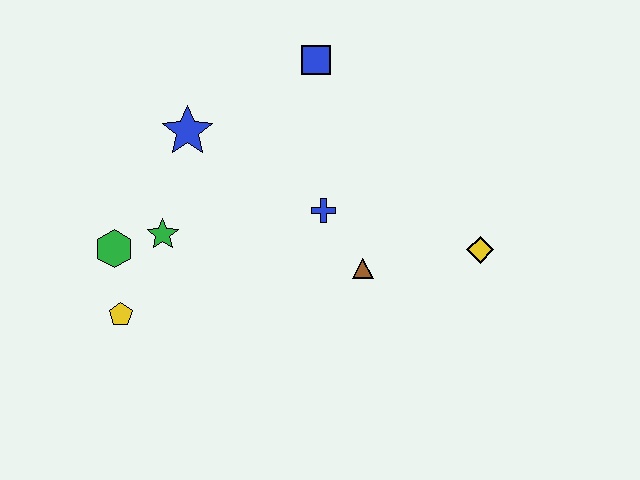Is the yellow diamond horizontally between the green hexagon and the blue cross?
No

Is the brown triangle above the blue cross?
No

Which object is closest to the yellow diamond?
The brown triangle is closest to the yellow diamond.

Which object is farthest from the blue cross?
The yellow pentagon is farthest from the blue cross.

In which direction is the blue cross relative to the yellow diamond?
The blue cross is to the left of the yellow diamond.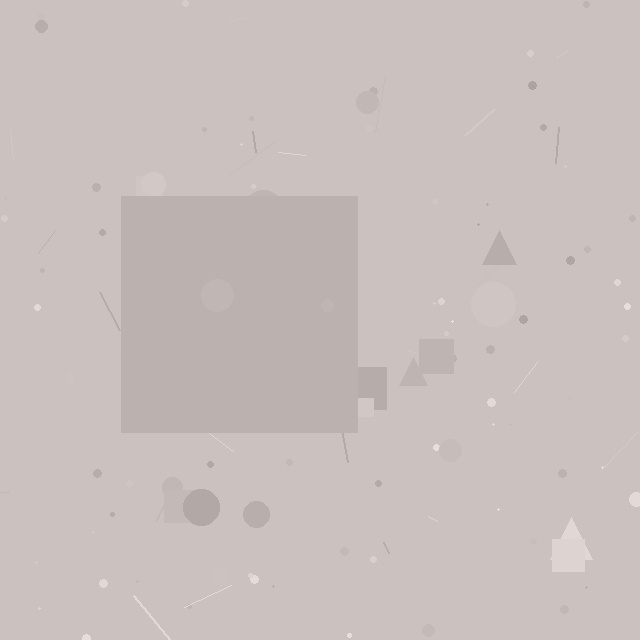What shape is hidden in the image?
A square is hidden in the image.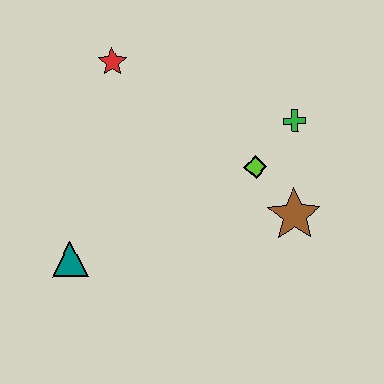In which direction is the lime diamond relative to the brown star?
The lime diamond is above the brown star.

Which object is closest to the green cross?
The lime diamond is closest to the green cross.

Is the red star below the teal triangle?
No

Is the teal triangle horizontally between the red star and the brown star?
No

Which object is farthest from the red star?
The brown star is farthest from the red star.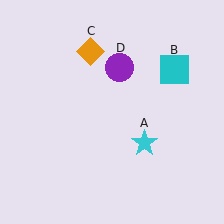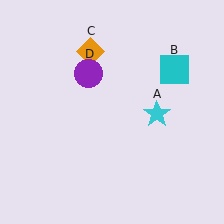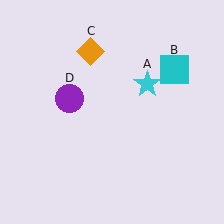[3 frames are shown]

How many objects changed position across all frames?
2 objects changed position: cyan star (object A), purple circle (object D).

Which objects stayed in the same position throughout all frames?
Cyan square (object B) and orange diamond (object C) remained stationary.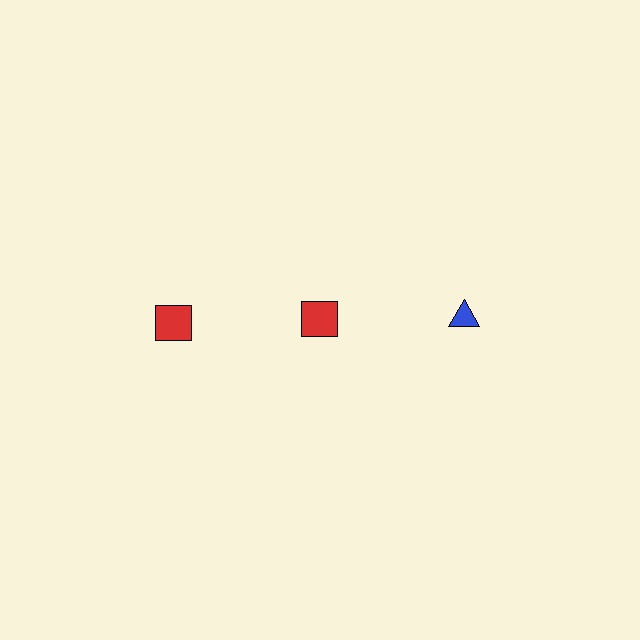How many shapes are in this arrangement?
There are 3 shapes arranged in a grid pattern.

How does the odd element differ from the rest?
It differs in both color (blue instead of red) and shape (triangle instead of square).